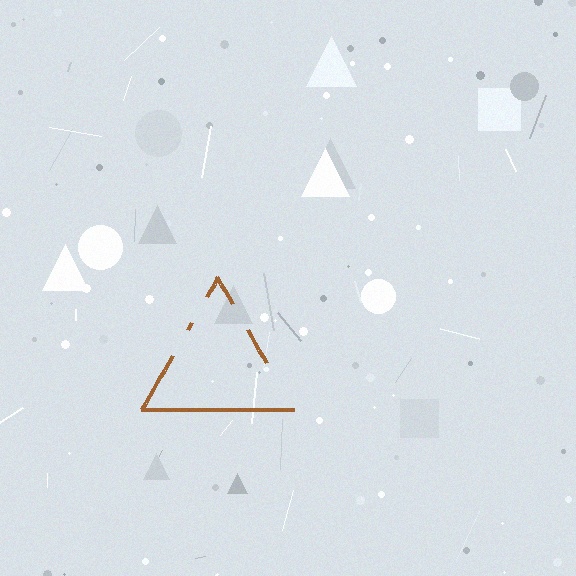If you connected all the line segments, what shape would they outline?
They would outline a triangle.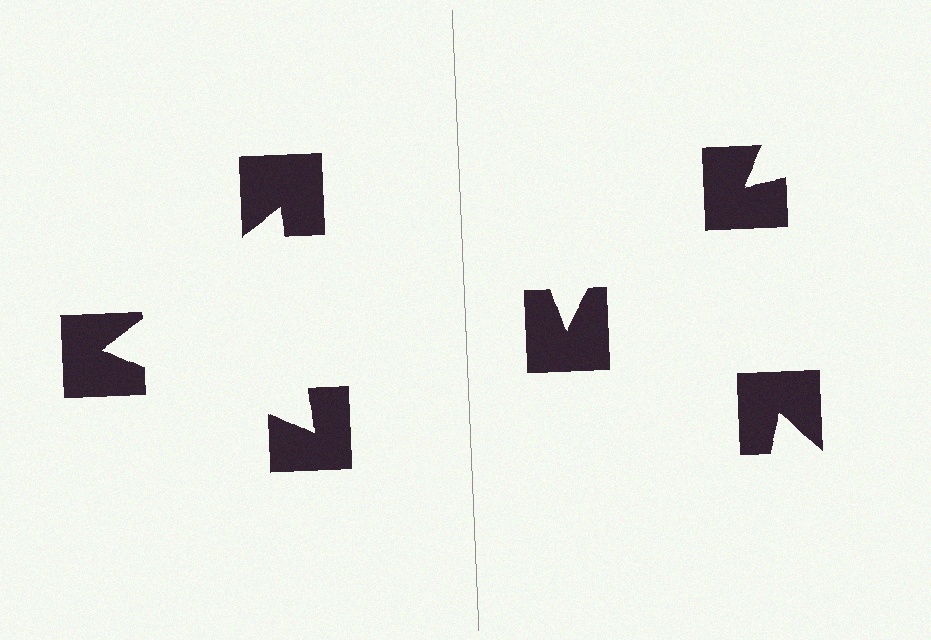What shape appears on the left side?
An illusory triangle.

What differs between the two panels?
The notched squares are positioned identically on both sides; only the wedge orientations differ. On the left they align to a triangle; on the right they are misaligned.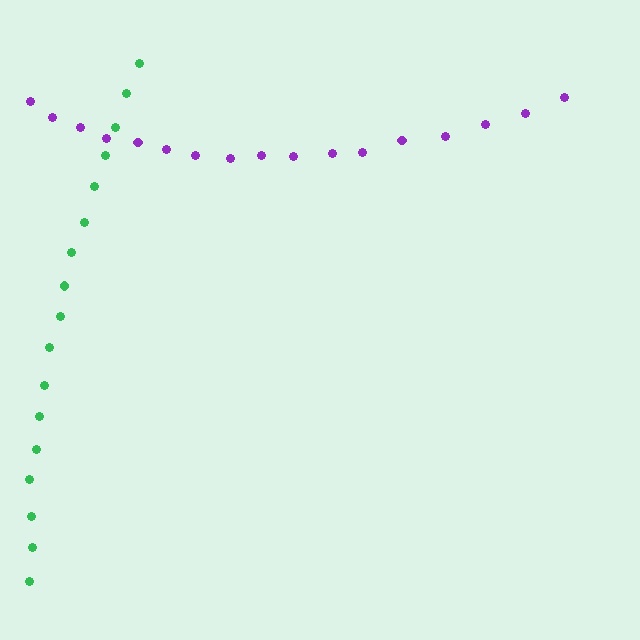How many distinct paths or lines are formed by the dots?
There are 2 distinct paths.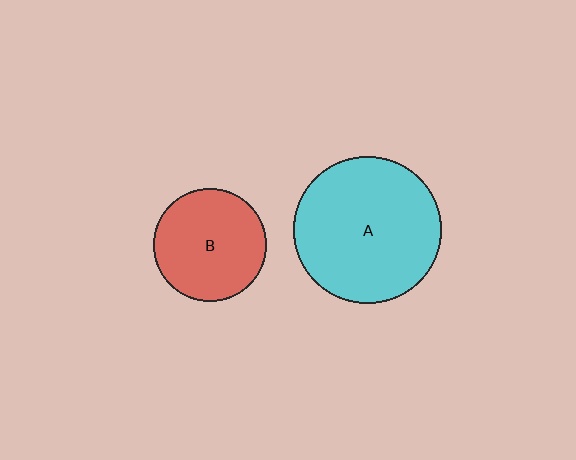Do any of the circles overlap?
No, none of the circles overlap.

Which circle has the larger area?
Circle A (cyan).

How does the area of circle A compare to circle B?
Approximately 1.7 times.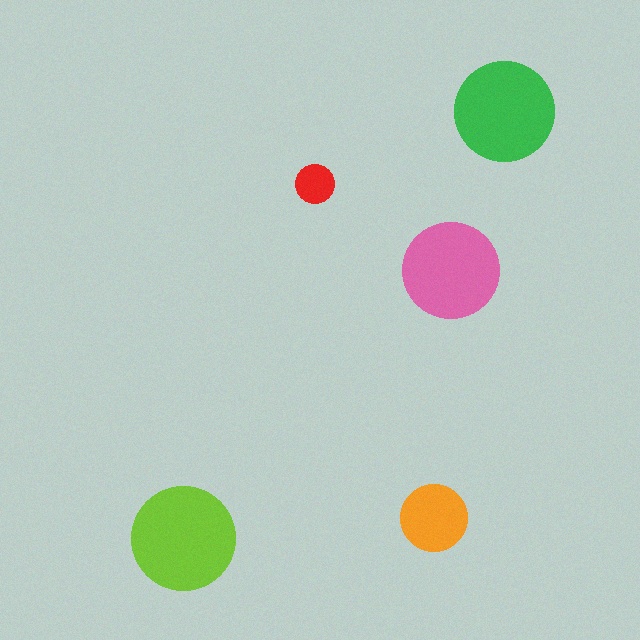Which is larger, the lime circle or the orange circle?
The lime one.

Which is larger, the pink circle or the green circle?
The green one.